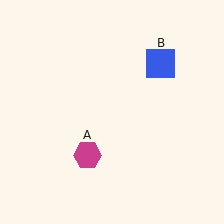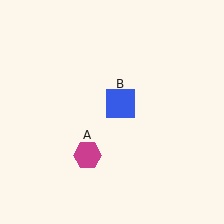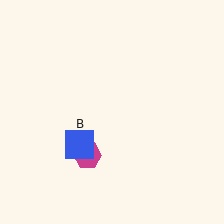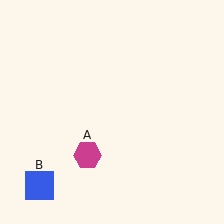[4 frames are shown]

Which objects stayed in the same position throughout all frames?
Magenta hexagon (object A) remained stationary.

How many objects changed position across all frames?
1 object changed position: blue square (object B).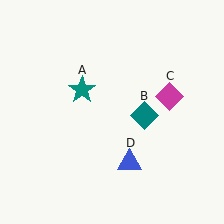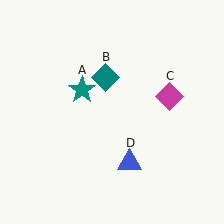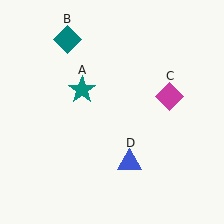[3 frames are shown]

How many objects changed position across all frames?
1 object changed position: teal diamond (object B).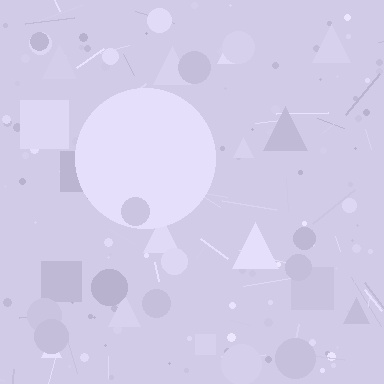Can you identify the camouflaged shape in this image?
The camouflaged shape is a circle.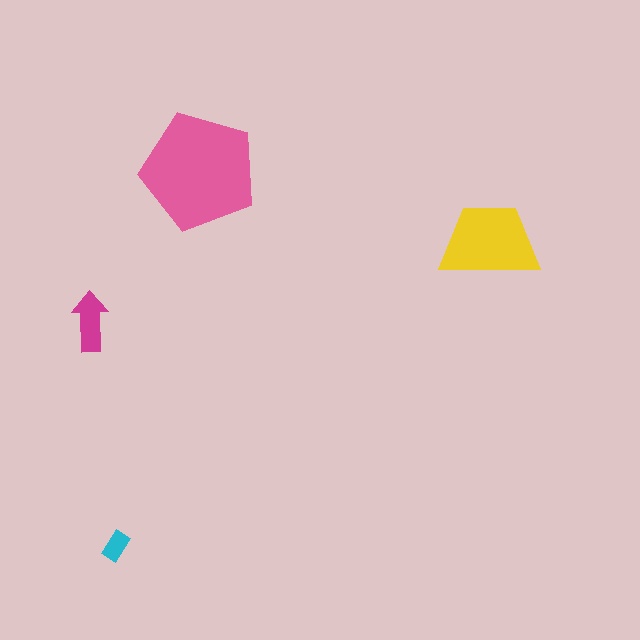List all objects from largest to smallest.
The pink pentagon, the yellow trapezoid, the magenta arrow, the cyan rectangle.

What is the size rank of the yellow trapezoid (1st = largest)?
2nd.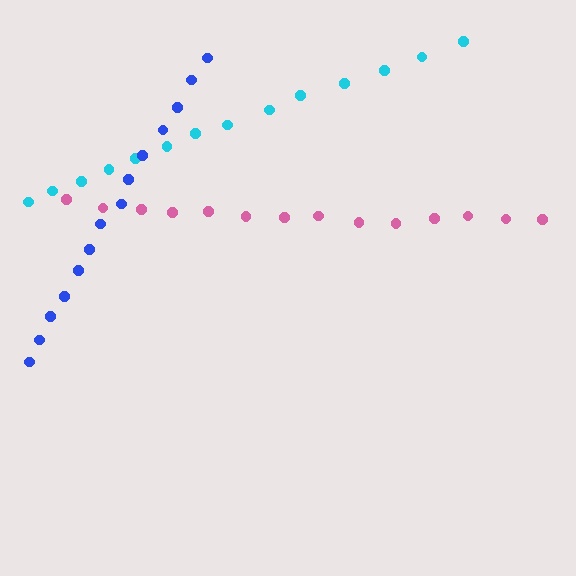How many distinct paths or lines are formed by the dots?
There are 3 distinct paths.